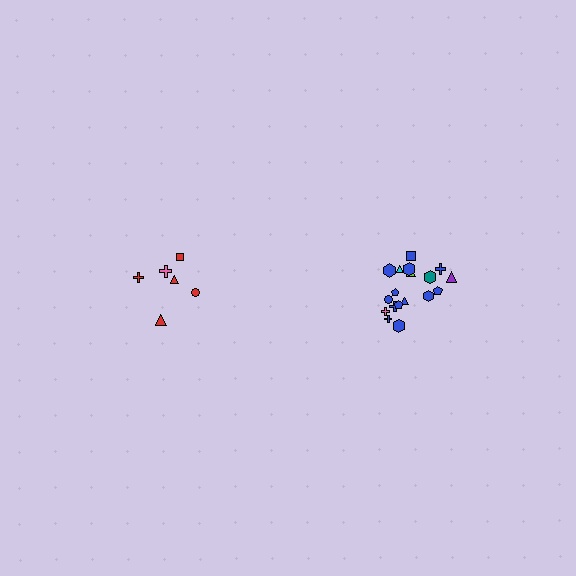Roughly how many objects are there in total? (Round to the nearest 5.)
Roughly 25 objects in total.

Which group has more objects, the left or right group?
The right group.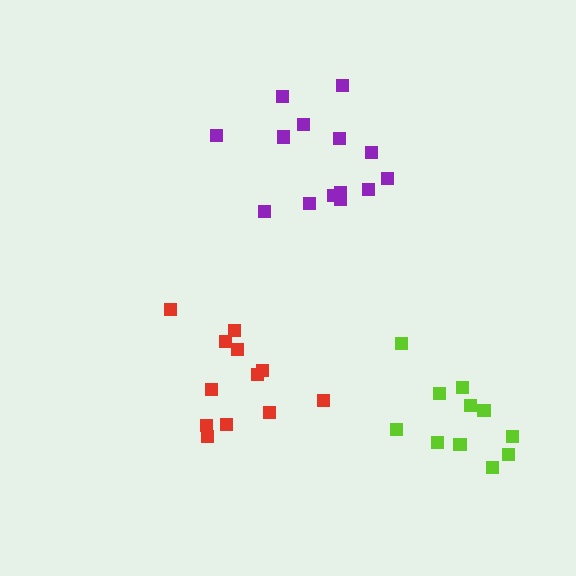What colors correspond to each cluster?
The clusters are colored: red, purple, lime.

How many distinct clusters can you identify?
There are 3 distinct clusters.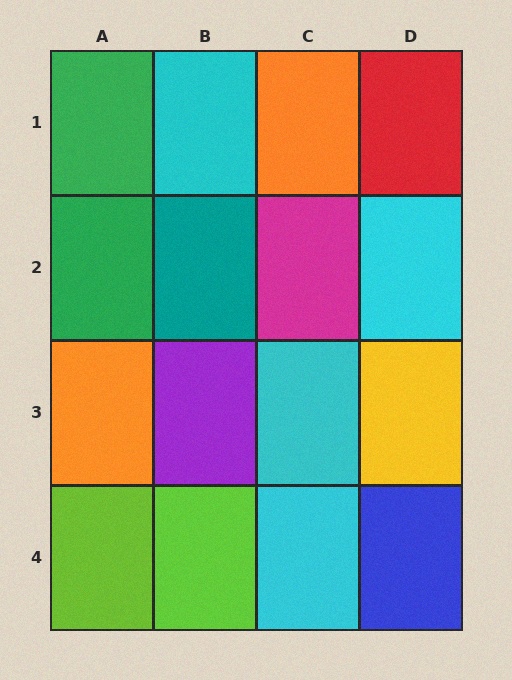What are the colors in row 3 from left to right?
Orange, purple, cyan, yellow.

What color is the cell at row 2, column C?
Magenta.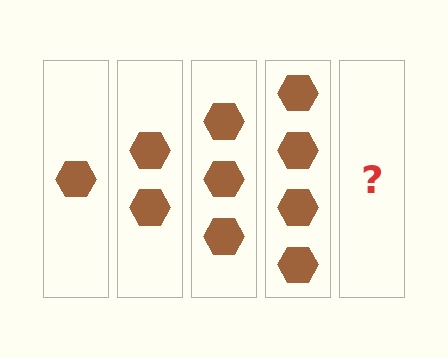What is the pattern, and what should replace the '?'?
The pattern is that each step adds one more hexagon. The '?' should be 5 hexagons.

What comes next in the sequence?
The next element should be 5 hexagons.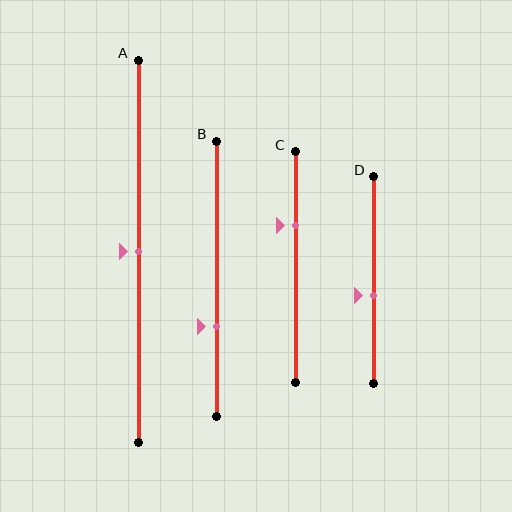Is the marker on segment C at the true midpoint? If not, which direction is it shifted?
No, the marker on segment C is shifted upward by about 18% of the segment length.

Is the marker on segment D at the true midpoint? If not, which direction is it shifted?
No, the marker on segment D is shifted downward by about 8% of the segment length.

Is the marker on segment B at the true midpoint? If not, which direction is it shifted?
No, the marker on segment B is shifted downward by about 18% of the segment length.